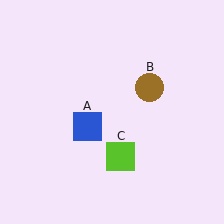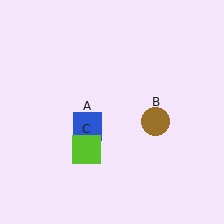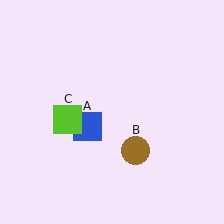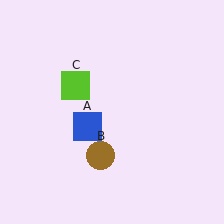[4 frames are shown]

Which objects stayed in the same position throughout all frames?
Blue square (object A) remained stationary.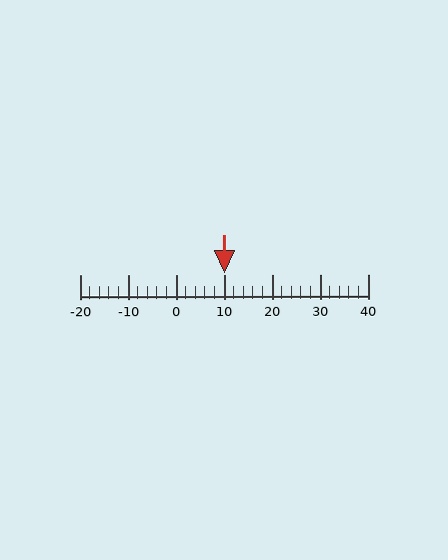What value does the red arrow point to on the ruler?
The red arrow points to approximately 10.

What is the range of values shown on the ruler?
The ruler shows values from -20 to 40.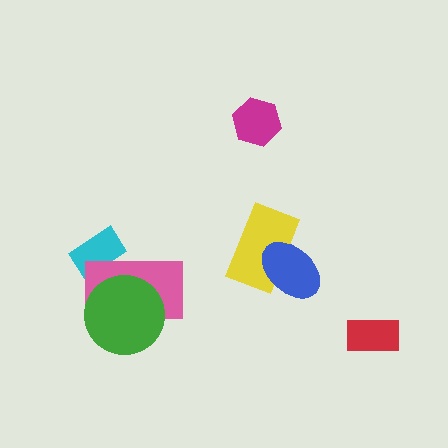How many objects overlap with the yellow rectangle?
1 object overlaps with the yellow rectangle.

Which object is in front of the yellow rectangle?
The blue ellipse is in front of the yellow rectangle.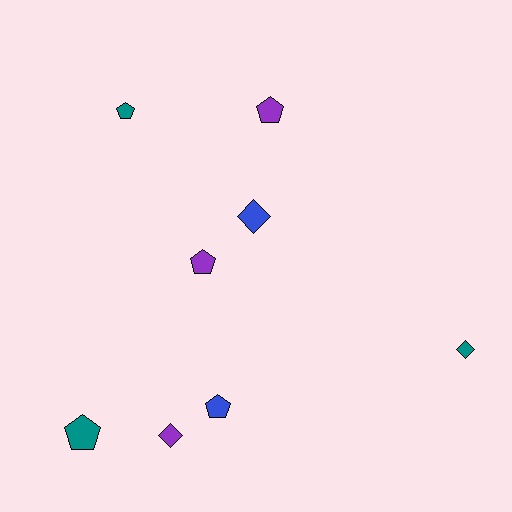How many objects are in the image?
There are 8 objects.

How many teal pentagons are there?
There are 2 teal pentagons.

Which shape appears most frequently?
Pentagon, with 5 objects.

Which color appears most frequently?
Purple, with 3 objects.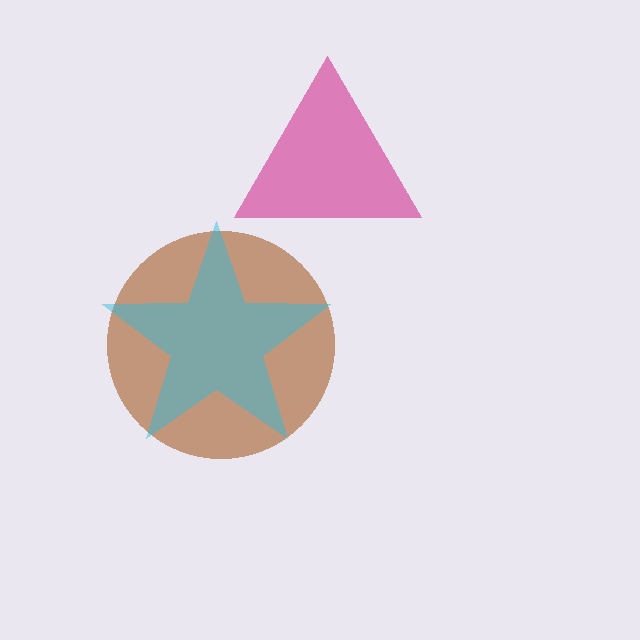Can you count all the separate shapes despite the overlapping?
Yes, there are 3 separate shapes.